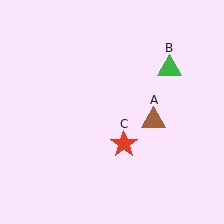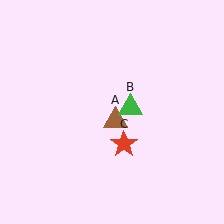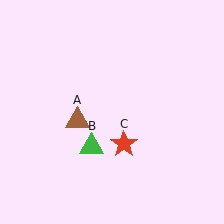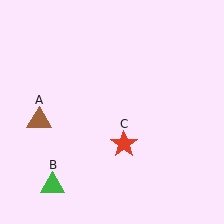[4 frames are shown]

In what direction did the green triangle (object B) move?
The green triangle (object B) moved down and to the left.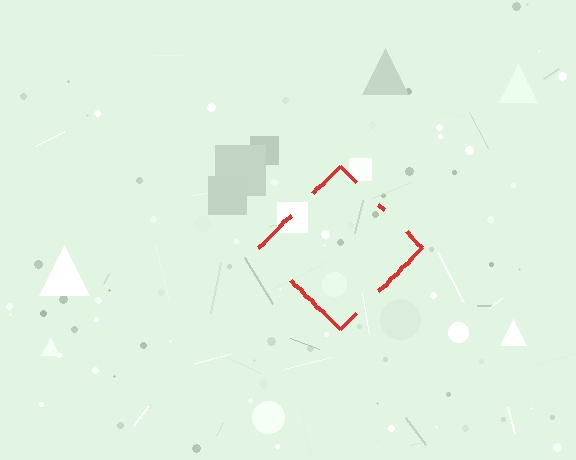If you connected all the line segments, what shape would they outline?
They would outline a diamond.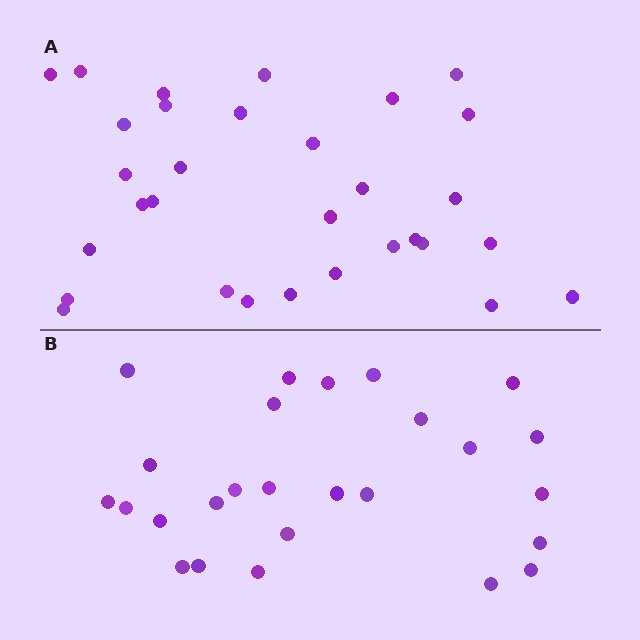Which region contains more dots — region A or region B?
Region A (the top region) has more dots.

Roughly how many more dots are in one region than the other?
Region A has about 5 more dots than region B.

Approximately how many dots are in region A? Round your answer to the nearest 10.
About 30 dots. (The exact count is 31, which rounds to 30.)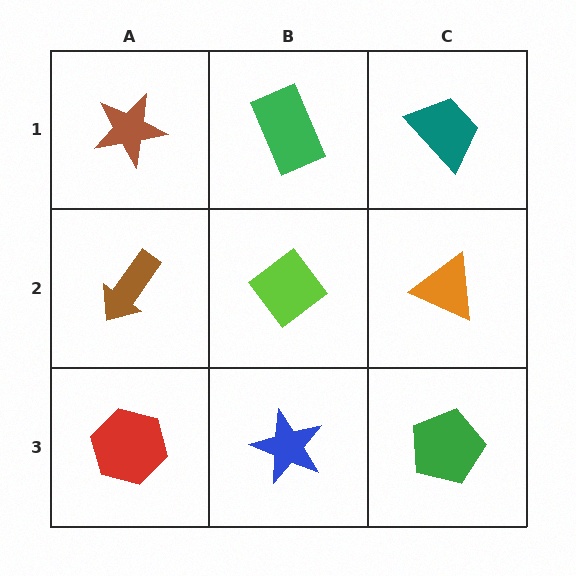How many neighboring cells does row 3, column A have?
2.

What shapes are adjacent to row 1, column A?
A brown arrow (row 2, column A), a green rectangle (row 1, column B).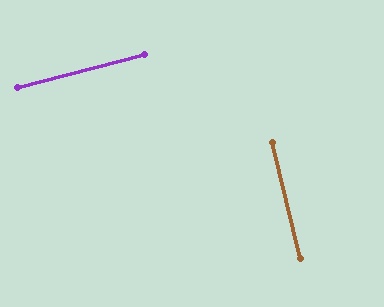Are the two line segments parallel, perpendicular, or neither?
Perpendicular — they meet at approximately 89°.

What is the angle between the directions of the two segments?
Approximately 89 degrees.